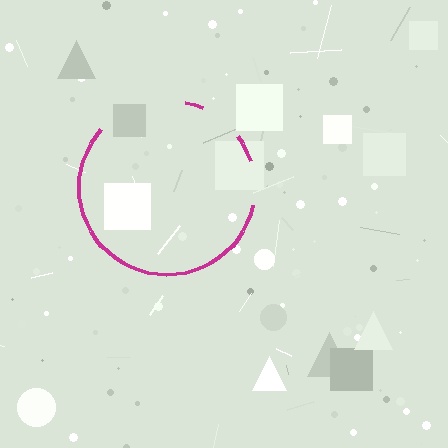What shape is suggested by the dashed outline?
The dashed outline suggests a circle.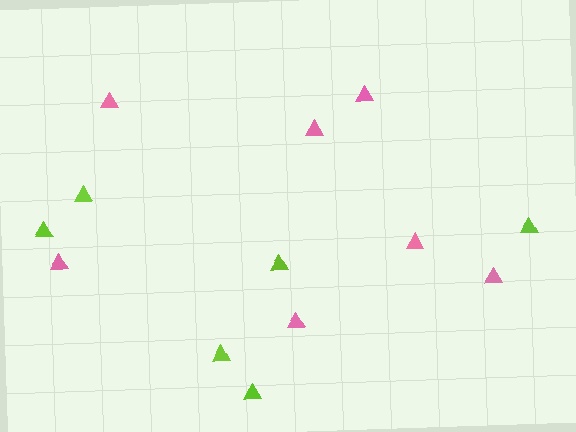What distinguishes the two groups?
There are 2 groups: one group of pink triangles (7) and one group of lime triangles (6).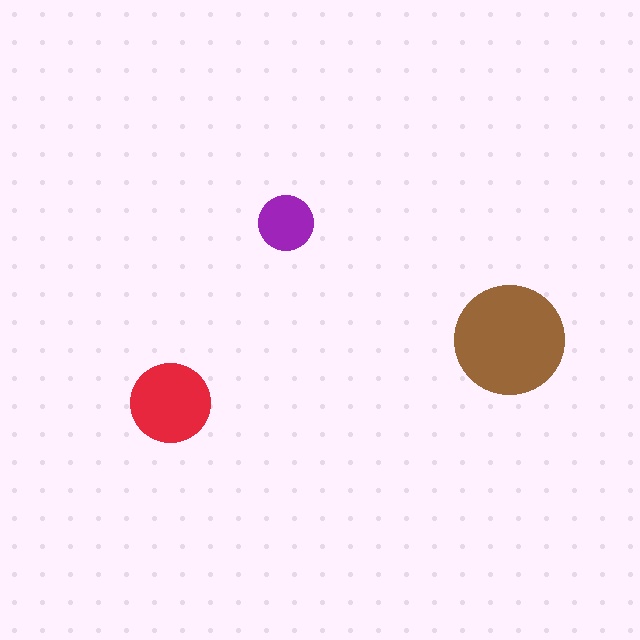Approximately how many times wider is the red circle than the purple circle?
About 1.5 times wider.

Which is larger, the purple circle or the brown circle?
The brown one.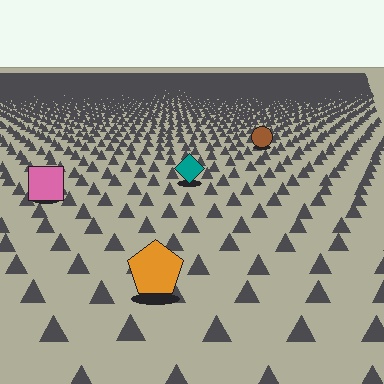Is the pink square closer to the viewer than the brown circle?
Yes. The pink square is closer — you can tell from the texture gradient: the ground texture is coarser near it.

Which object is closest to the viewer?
The orange pentagon is closest. The texture marks near it are larger and more spread out.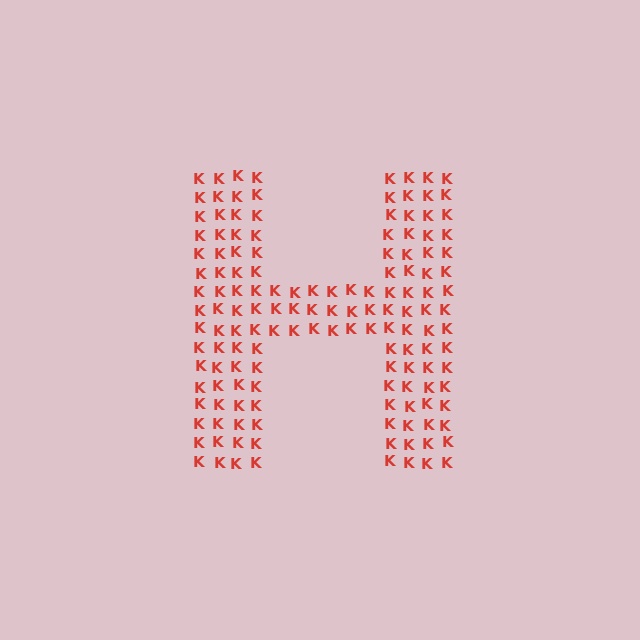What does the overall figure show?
The overall figure shows the letter H.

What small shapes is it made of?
It is made of small letter K's.